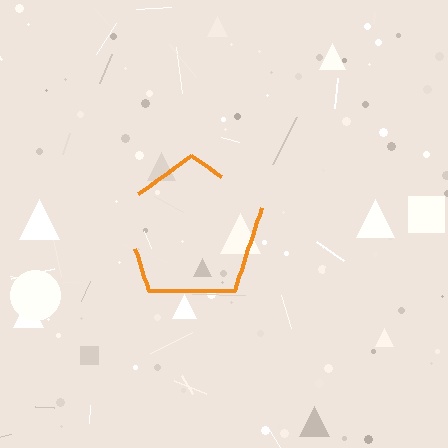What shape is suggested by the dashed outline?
The dashed outline suggests a pentagon.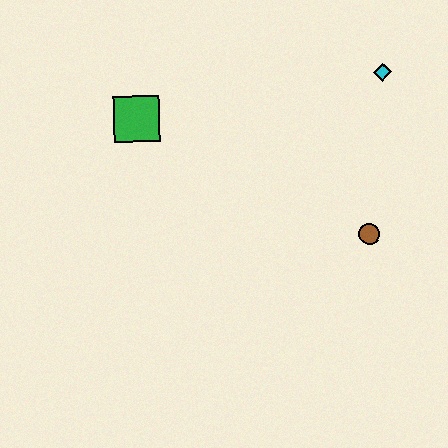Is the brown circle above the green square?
No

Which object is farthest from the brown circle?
The green square is farthest from the brown circle.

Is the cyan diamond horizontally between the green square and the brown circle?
No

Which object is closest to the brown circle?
The cyan diamond is closest to the brown circle.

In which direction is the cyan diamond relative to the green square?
The cyan diamond is to the right of the green square.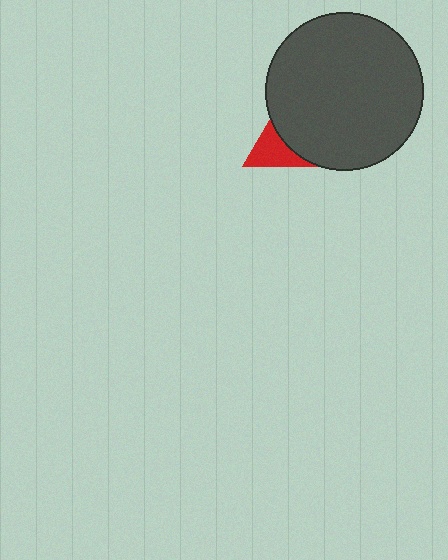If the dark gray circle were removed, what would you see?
You would see the complete red triangle.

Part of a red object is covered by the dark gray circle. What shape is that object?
It is a triangle.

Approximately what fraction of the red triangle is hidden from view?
Roughly 66% of the red triangle is hidden behind the dark gray circle.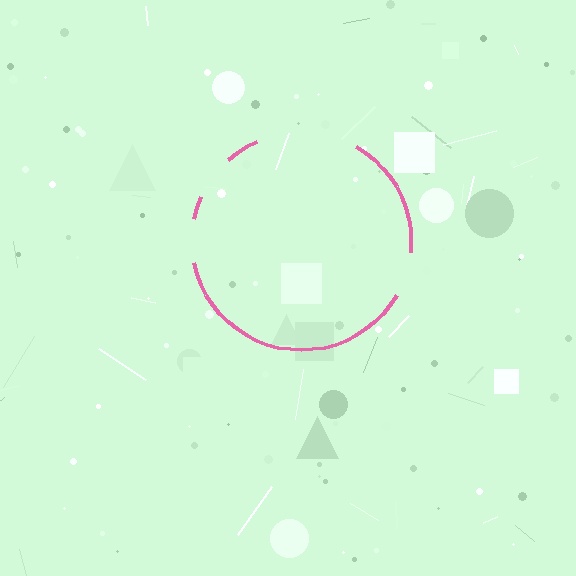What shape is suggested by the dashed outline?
The dashed outline suggests a circle.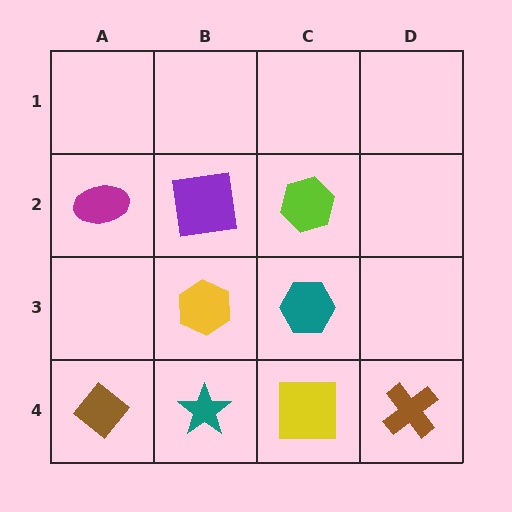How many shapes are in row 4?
4 shapes.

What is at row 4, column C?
A yellow square.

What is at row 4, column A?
A brown diamond.